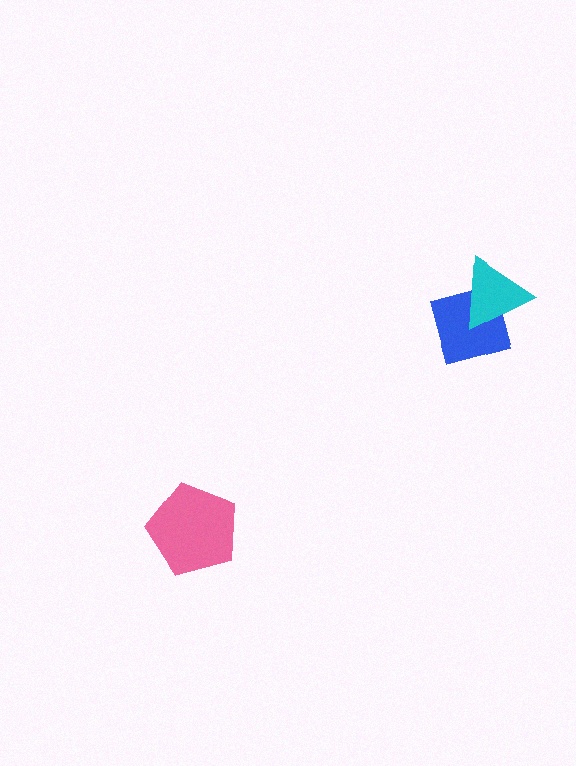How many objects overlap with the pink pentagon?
0 objects overlap with the pink pentagon.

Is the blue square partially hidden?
Yes, it is partially covered by another shape.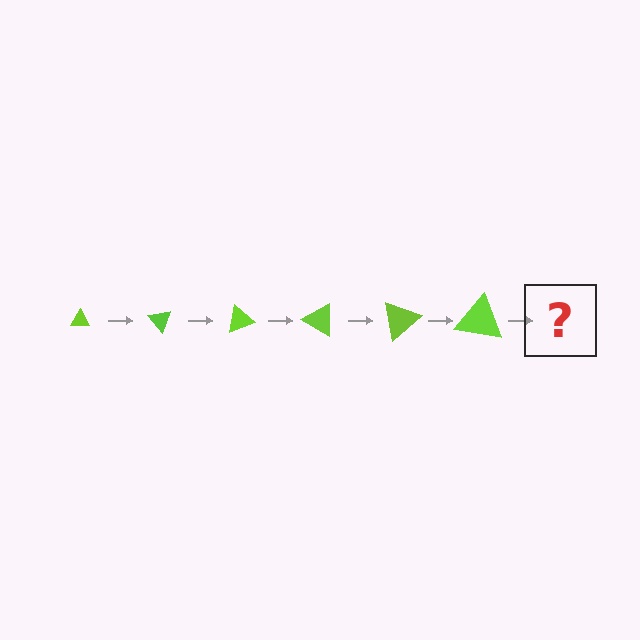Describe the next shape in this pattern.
It should be a triangle, larger than the previous one and rotated 300 degrees from the start.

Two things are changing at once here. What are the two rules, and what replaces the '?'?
The two rules are that the triangle grows larger each step and it rotates 50 degrees each step. The '?' should be a triangle, larger than the previous one and rotated 300 degrees from the start.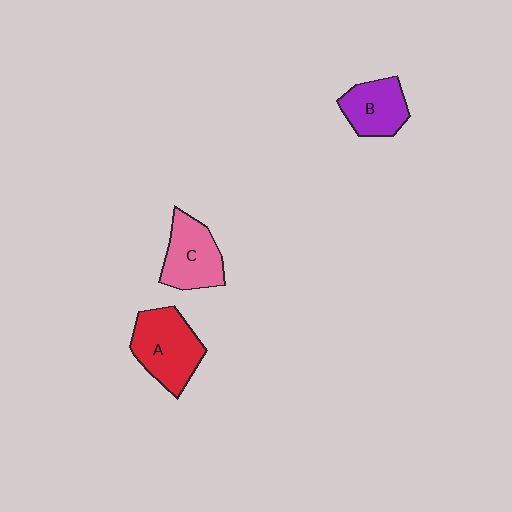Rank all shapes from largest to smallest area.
From largest to smallest: A (red), C (pink), B (purple).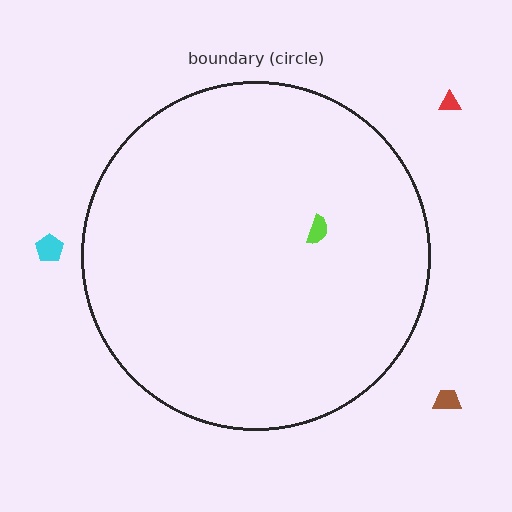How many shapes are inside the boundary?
1 inside, 3 outside.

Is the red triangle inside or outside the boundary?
Outside.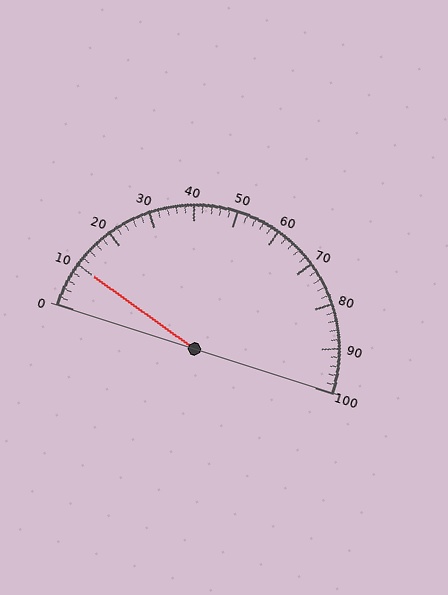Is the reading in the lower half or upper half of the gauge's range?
The reading is in the lower half of the range (0 to 100).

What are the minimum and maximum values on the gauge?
The gauge ranges from 0 to 100.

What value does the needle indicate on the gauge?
The needle indicates approximately 10.